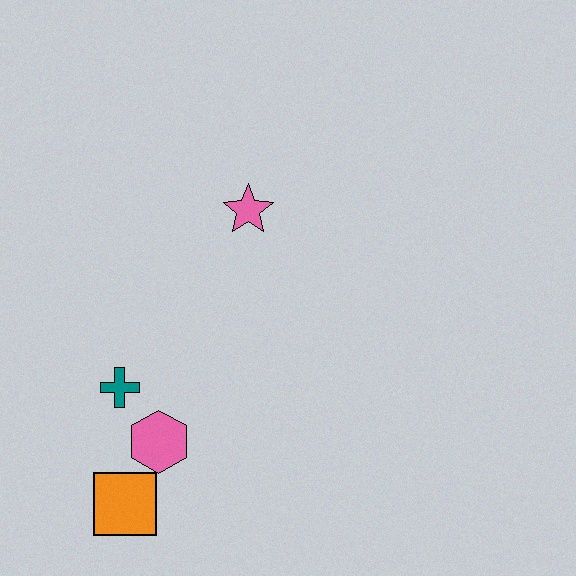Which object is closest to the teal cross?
The pink hexagon is closest to the teal cross.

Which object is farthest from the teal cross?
The pink star is farthest from the teal cross.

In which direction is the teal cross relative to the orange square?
The teal cross is above the orange square.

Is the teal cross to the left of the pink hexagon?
Yes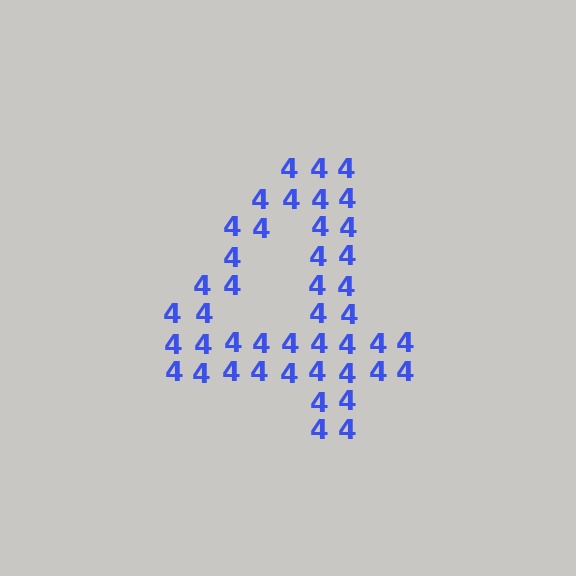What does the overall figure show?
The overall figure shows the digit 4.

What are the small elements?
The small elements are digit 4's.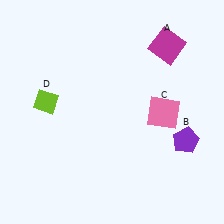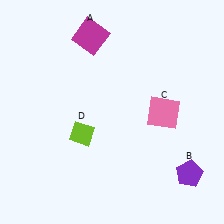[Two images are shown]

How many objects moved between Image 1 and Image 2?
3 objects moved between the two images.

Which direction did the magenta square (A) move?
The magenta square (A) moved left.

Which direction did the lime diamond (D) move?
The lime diamond (D) moved right.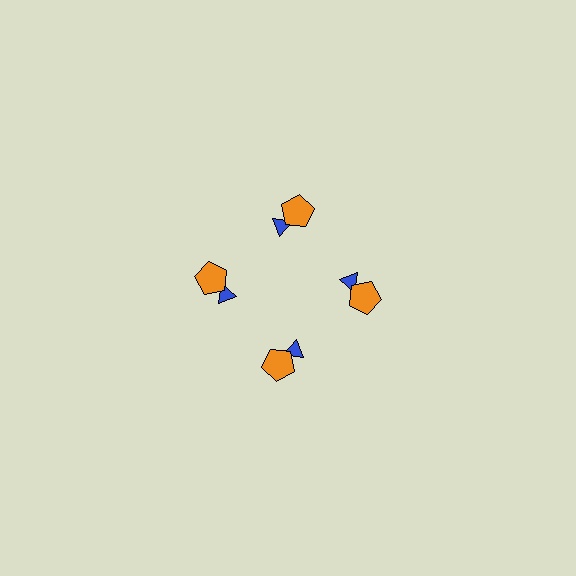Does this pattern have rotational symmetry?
Yes, this pattern has 4-fold rotational symmetry. It looks the same after rotating 90 degrees around the center.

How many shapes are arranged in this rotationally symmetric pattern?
There are 8 shapes, arranged in 4 groups of 2.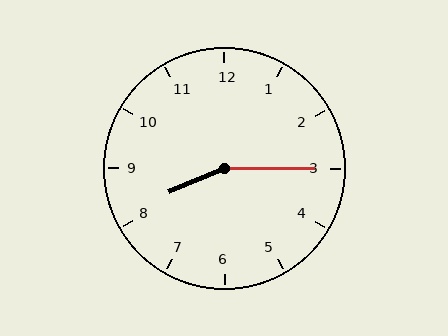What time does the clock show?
8:15.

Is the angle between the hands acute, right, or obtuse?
It is obtuse.